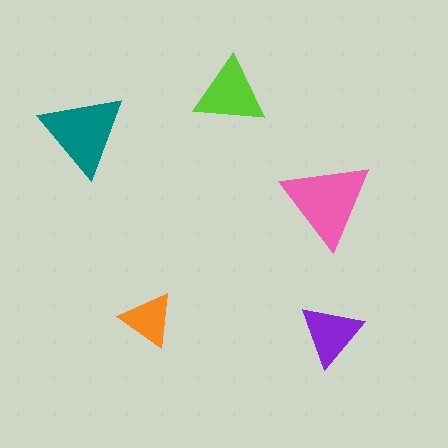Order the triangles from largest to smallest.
the pink one, the teal one, the lime one, the purple one, the orange one.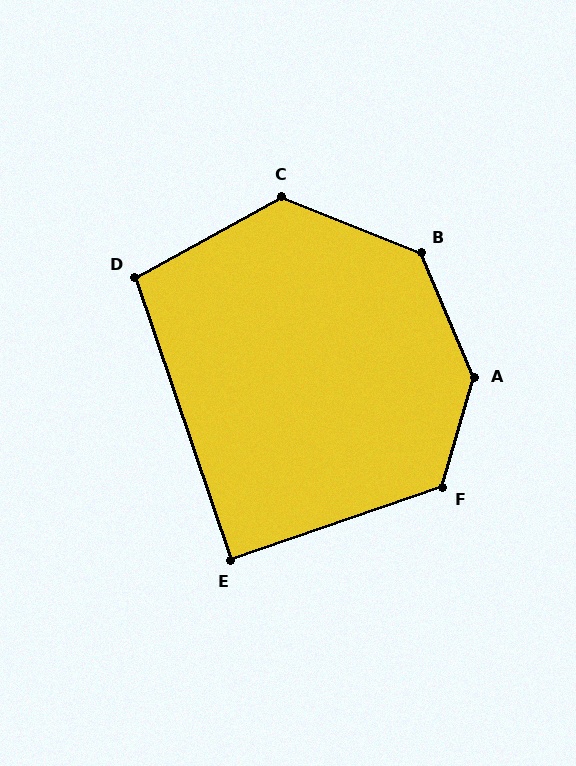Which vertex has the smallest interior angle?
E, at approximately 90 degrees.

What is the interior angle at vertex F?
Approximately 125 degrees (obtuse).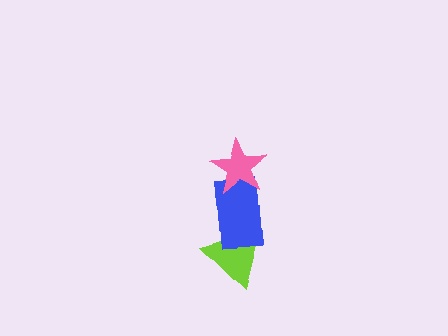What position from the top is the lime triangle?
The lime triangle is 3rd from the top.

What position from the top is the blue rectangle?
The blue rectangle is 2nd from the top.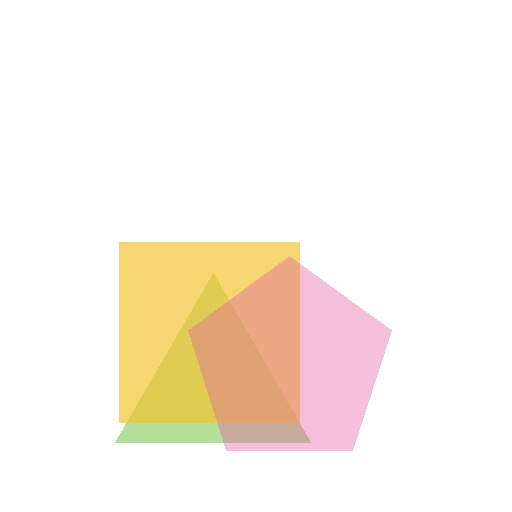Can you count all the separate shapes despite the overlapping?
Yes, there are 3 separate shapes.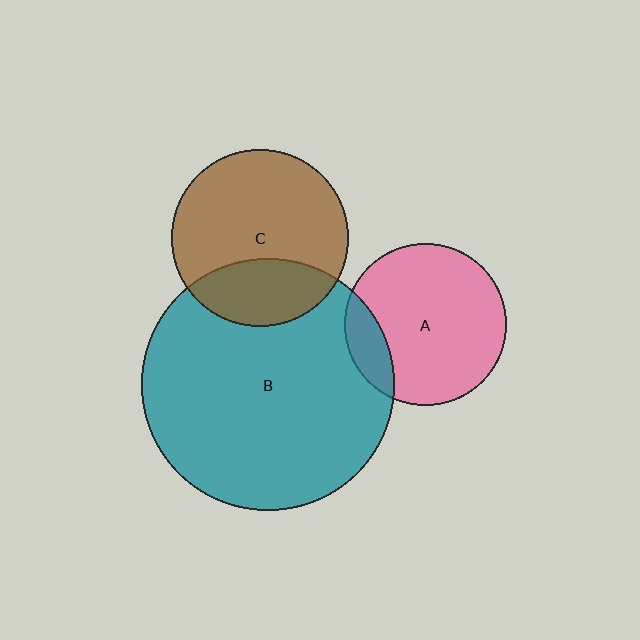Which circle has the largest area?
Circle B (teal).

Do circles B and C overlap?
Yes.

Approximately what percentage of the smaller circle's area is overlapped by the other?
Approximately 30%.